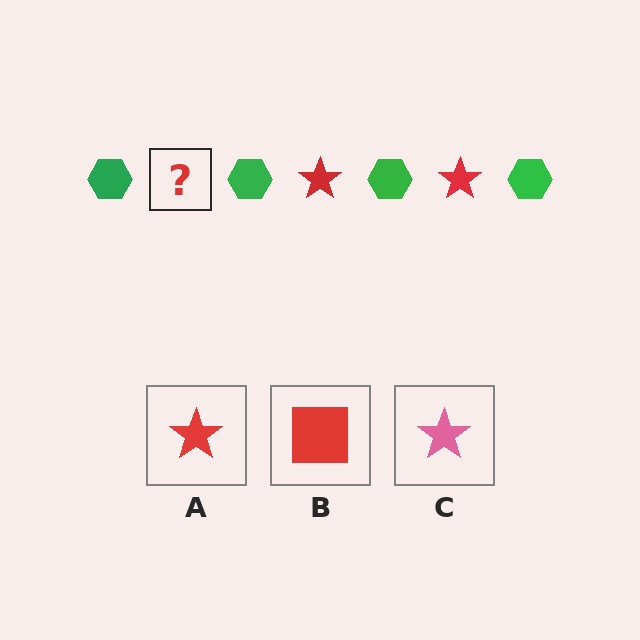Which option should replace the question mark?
Option A.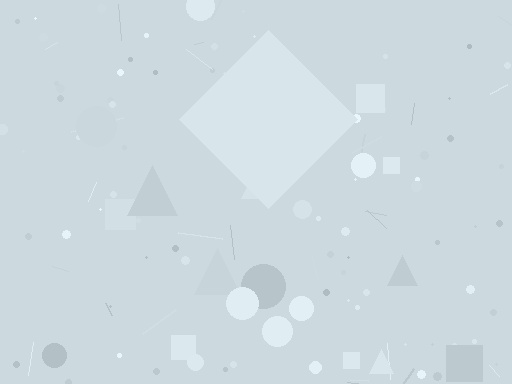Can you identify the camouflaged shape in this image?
The camouflaged shape is a diamond.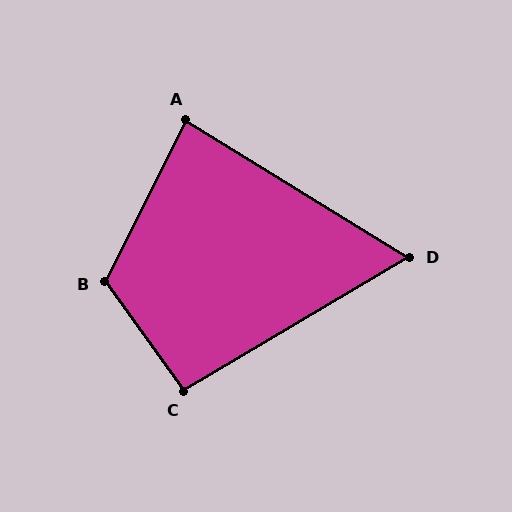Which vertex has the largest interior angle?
B, at approximately 118 degrees.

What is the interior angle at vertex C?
Approximately 95 degrees (approximately right).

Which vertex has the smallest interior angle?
D, at approximately 62 degrees.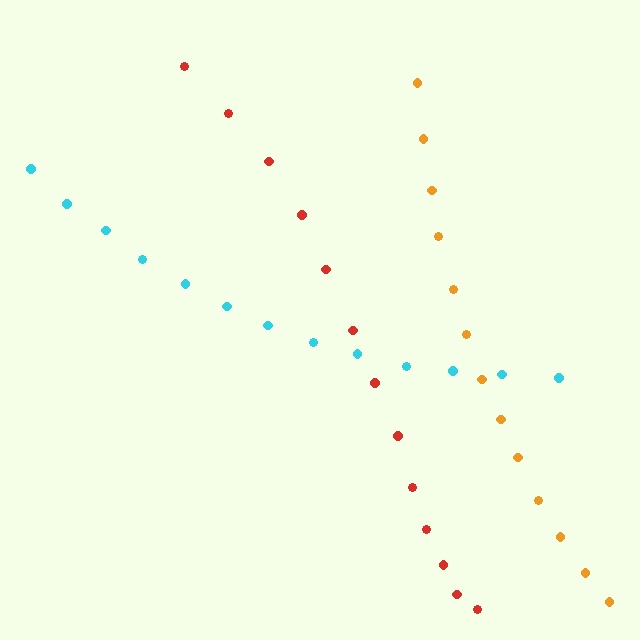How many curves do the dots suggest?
There are 3 distinct paths.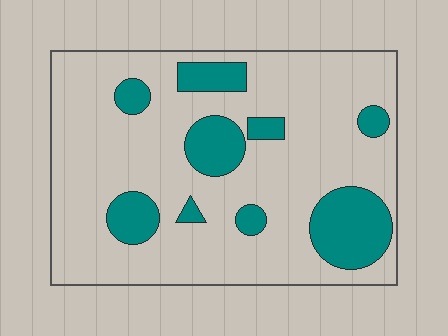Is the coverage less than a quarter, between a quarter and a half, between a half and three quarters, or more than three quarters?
Less than a quarter.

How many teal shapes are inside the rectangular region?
9.